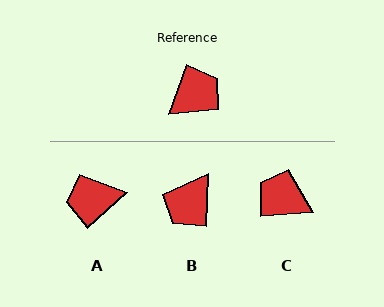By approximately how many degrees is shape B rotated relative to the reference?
Approximately 162 degrees clockwise.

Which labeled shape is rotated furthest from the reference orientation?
B, about 162 degrees away.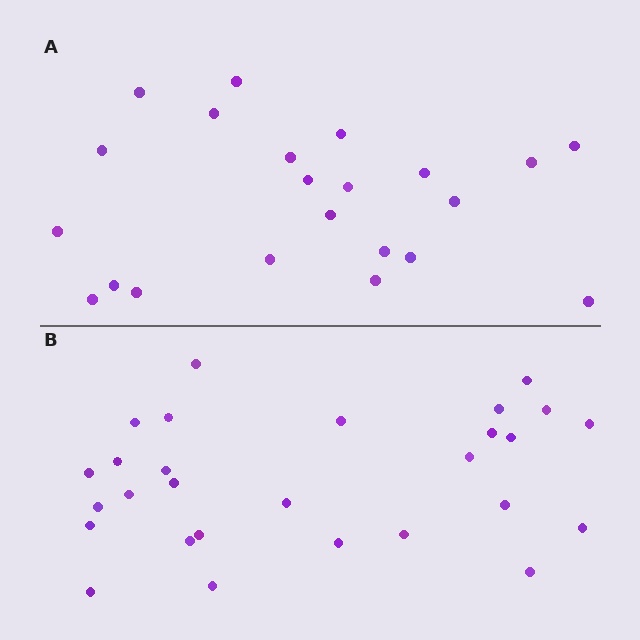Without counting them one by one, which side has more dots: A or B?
Region B (the bottom region) has more dots.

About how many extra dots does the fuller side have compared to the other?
Region B has about 6 more dots than region A.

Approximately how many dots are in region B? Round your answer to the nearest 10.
About 30 dots. (The exact count is 28, which rounds to 30.)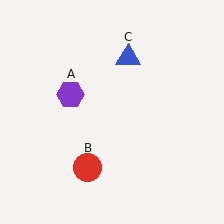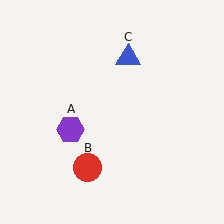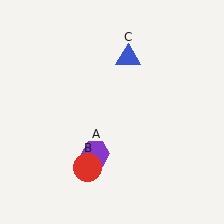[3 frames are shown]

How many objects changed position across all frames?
1 object changed position: purple hexagon (object A).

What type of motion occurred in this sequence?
The purple hexagon (object A) rotated counterclockwise around the center of the scene.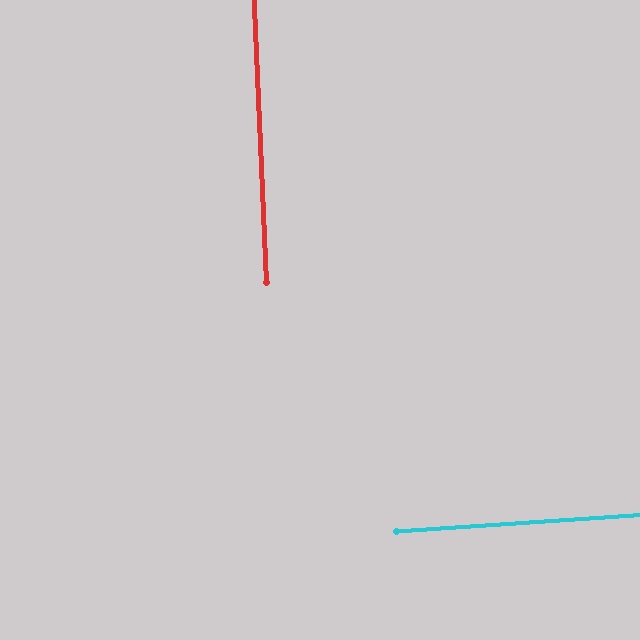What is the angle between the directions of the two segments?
Approximately 89 degrees.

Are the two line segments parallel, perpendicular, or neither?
Perpendicular — they meet at approximately 89°.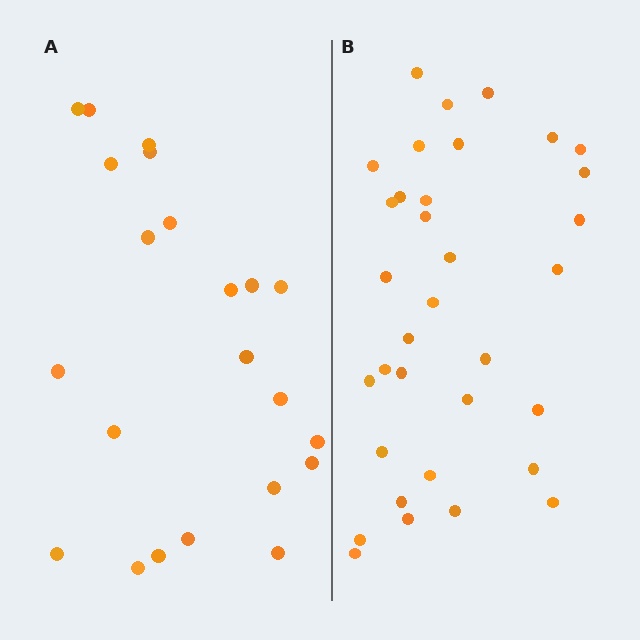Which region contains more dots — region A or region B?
Region B (the right region) has more dots.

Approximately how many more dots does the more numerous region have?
Region B has roughly 12 or so more dots than region A.